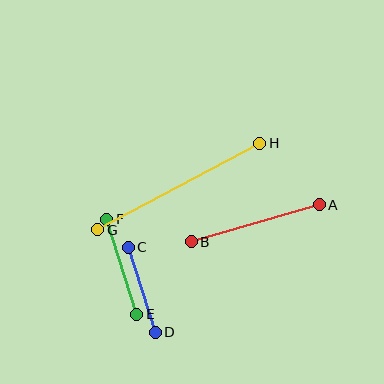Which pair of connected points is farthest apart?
Points G and H are farthest apart.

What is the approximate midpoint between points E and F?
The midpoint is at approximately (122, 267) pixels.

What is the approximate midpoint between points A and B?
The midpoint is at approximately (255, 223) pixels.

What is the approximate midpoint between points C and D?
The midpoint is at approximately (142, 290) pixels.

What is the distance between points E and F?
The distance is approximately 99 pixels.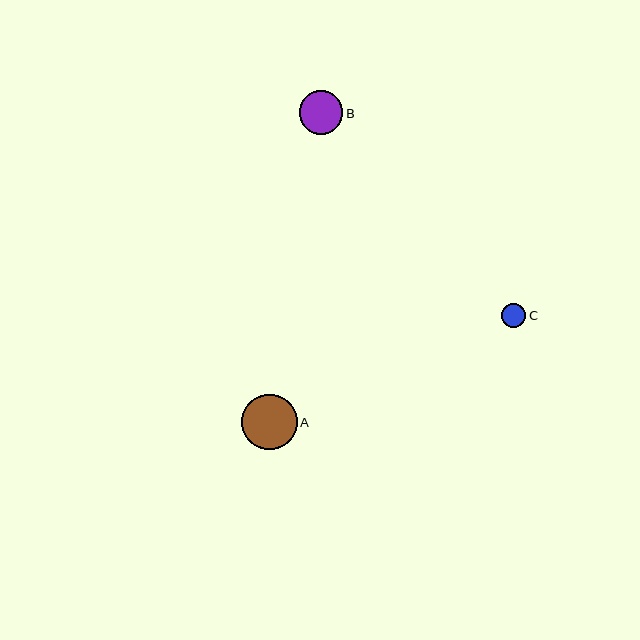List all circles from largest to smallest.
From largest to smallest: A, B, C.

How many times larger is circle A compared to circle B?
Circle A is approximately 1.3 times the size of circle B.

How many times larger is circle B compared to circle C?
Circle B is approximately 1.8 times the size of circle C.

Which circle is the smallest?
Circle C is the smallest with a size of approximately 24 pixels.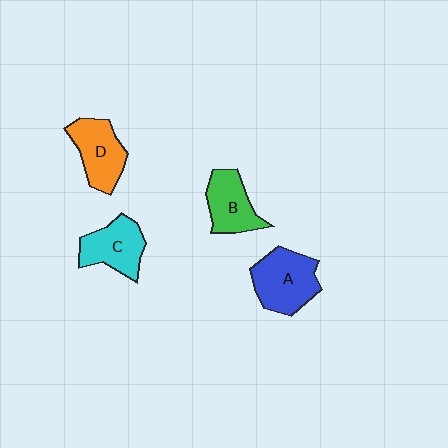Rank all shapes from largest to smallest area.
From largest to smallest: A (blue), D (orange), C (cyan), B (green).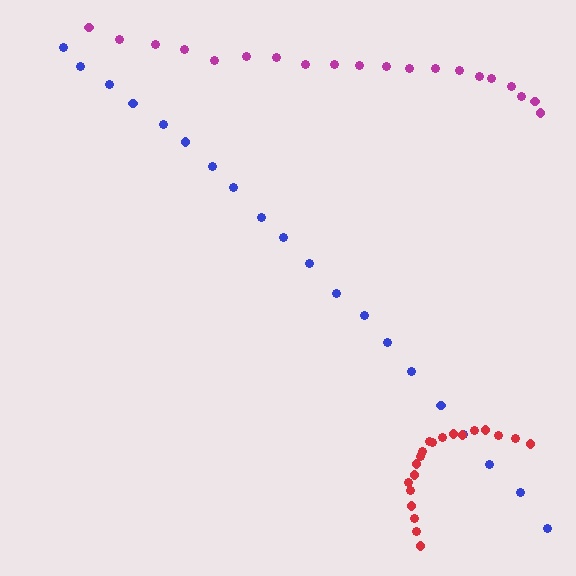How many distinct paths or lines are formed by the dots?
There are 3 distinct paths.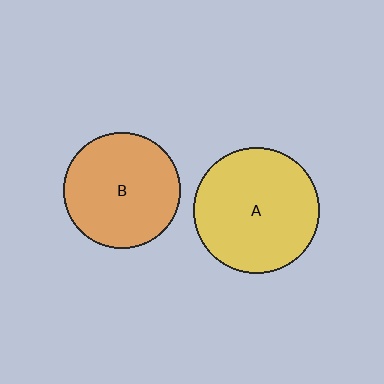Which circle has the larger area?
Circle A (yellow).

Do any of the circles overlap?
No, none of the circles overlap.